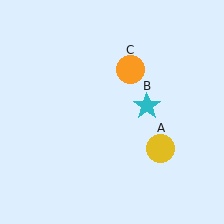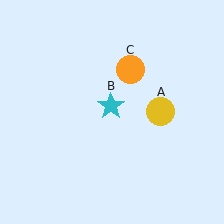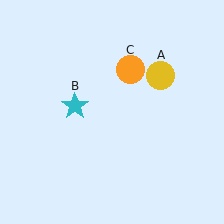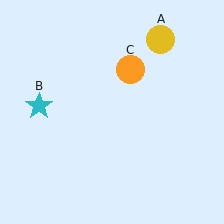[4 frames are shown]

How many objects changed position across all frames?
2 objects changed position: yellow circle (object A), cyan star (object B).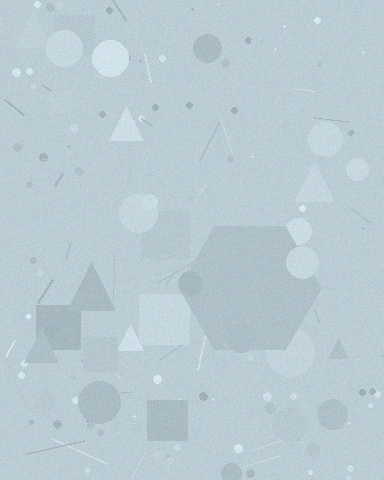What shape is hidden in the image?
A hexagon is hidden in the image.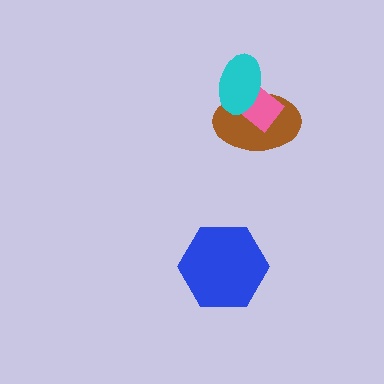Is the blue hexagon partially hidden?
No, no other shape covers it.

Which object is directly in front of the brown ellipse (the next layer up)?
The pink rectangle is directly in front of the brown ellipse.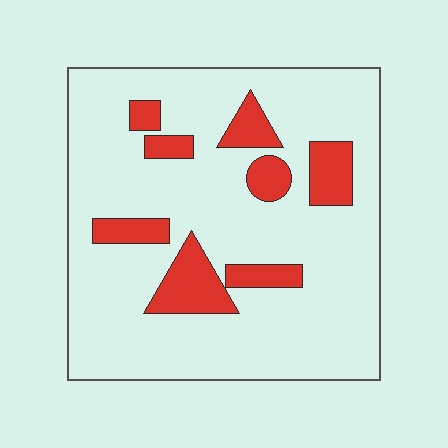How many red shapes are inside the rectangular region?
8.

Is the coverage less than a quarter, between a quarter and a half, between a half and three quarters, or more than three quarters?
Less than a quarter.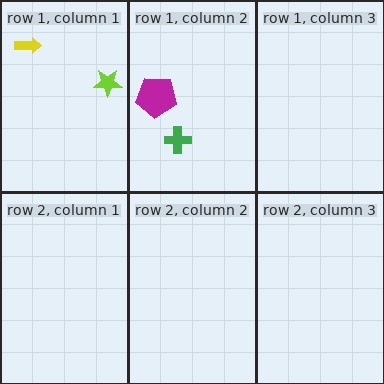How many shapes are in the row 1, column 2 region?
2.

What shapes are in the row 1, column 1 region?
The yellow arrow, the lime star.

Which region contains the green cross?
The row 1, column 2 region.